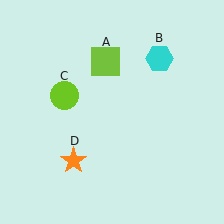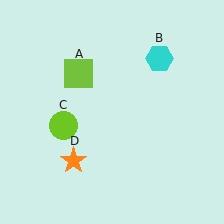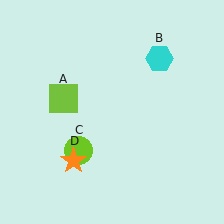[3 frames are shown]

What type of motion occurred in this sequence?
The lime square (object A), lime circle (object C) rotated counterclockwise around the center of the scene.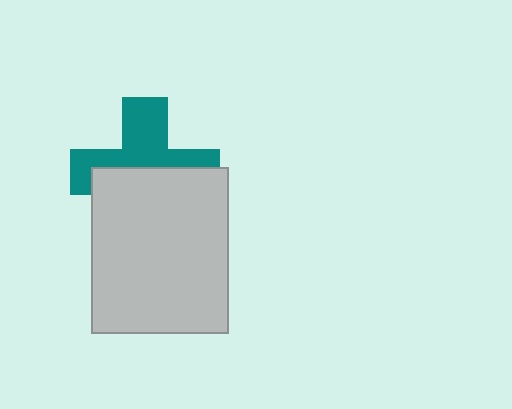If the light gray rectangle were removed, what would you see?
You would see the complete teal cross.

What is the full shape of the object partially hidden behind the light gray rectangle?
The partially hidden object is a teal cross.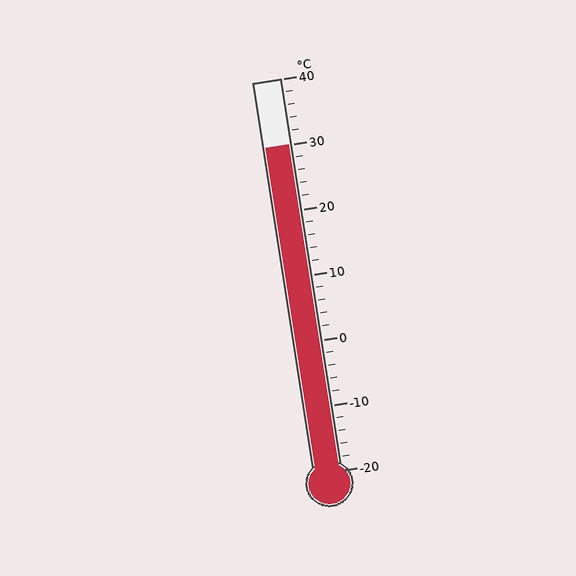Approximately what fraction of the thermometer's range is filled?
The thermometer is filled to approximately 85% of its range.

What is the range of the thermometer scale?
The thermometer scale ranges from -20°C to 40°C.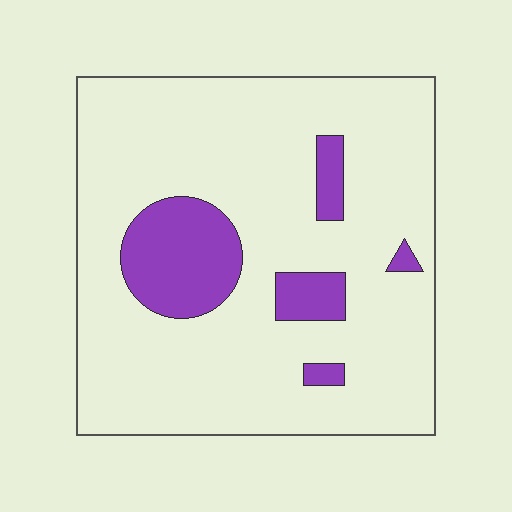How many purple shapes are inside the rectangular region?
5.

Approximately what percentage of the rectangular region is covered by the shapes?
Approximately 15%.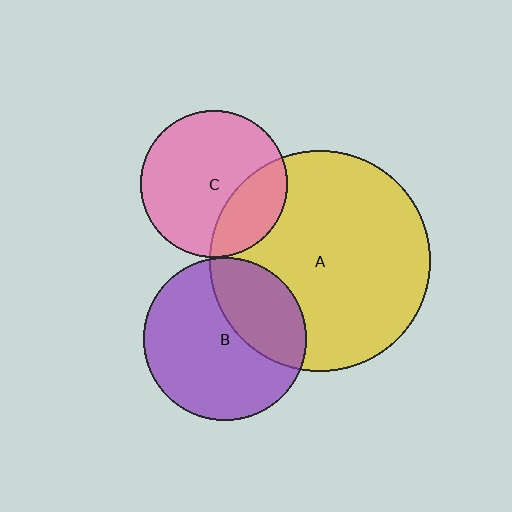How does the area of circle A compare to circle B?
Approximately 1.8 times.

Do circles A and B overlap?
Yes.